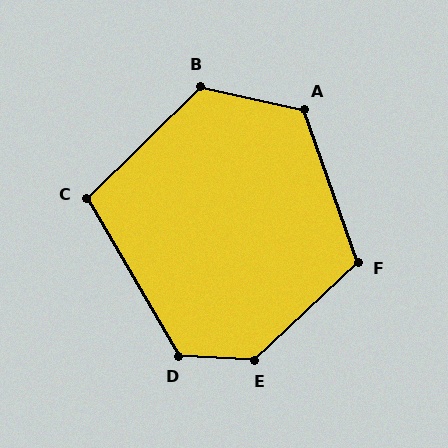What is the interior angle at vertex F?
Approximately 114 degrees (obtuse).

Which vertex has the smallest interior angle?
C, at approximately 104 degrees.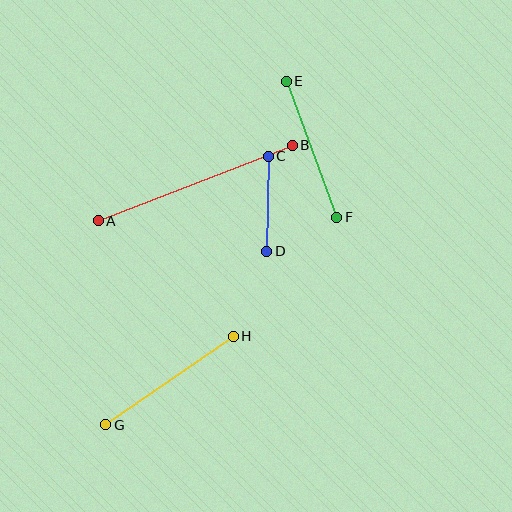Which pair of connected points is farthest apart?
Points A and B are farthest apart.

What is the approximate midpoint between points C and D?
The midpoint is at approximately (267, 204) pixels.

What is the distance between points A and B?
The distance is approximately 208 pixels.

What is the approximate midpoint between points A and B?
The midpoint is at approximately (195, 183) pixels.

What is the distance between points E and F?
The distance is approximately 145 pixels.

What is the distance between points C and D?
The distance is approximately 95 pixels.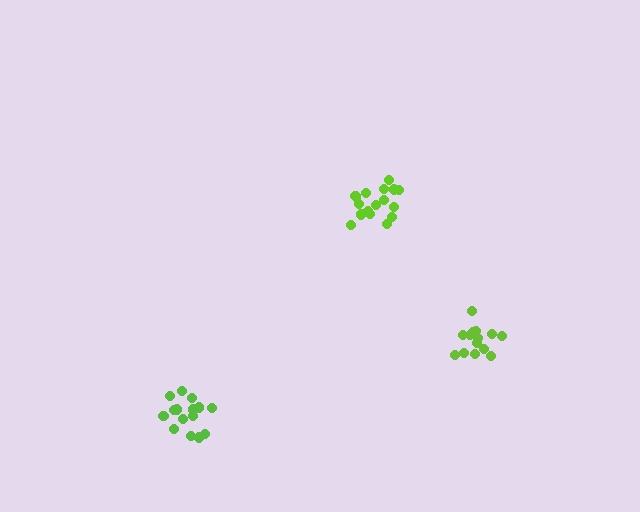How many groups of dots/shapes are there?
There are 3 groups.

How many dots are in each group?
Group 1: 14 dots, Group 2: 16 dots, Group 3: 18 dots (48 total).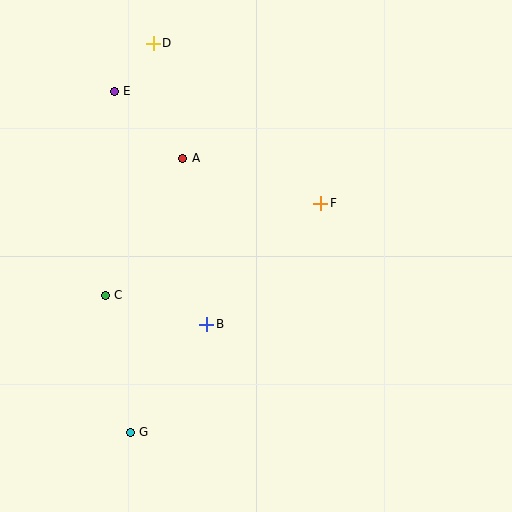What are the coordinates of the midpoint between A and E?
The midpoint between A and E is at (149, 125).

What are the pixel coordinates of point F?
Point F is at (320, 203).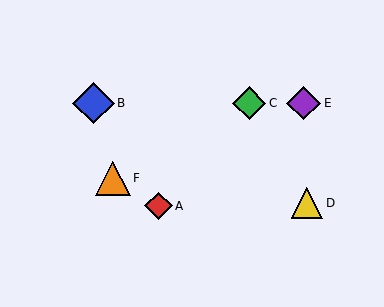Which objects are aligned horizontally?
Objects B, C, E are aligned horizontally.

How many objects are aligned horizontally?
3 objects (B, C, E) are aligned horizontally.